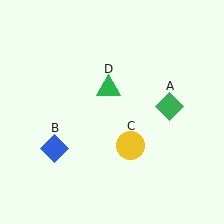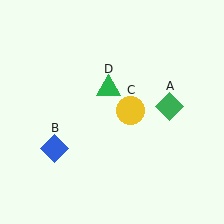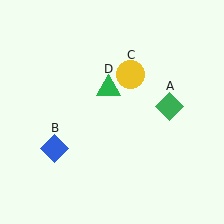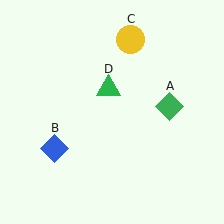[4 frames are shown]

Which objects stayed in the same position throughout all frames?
Green diamond (object A) and blue diamond (object B) and green triangle (object D) remained stationary.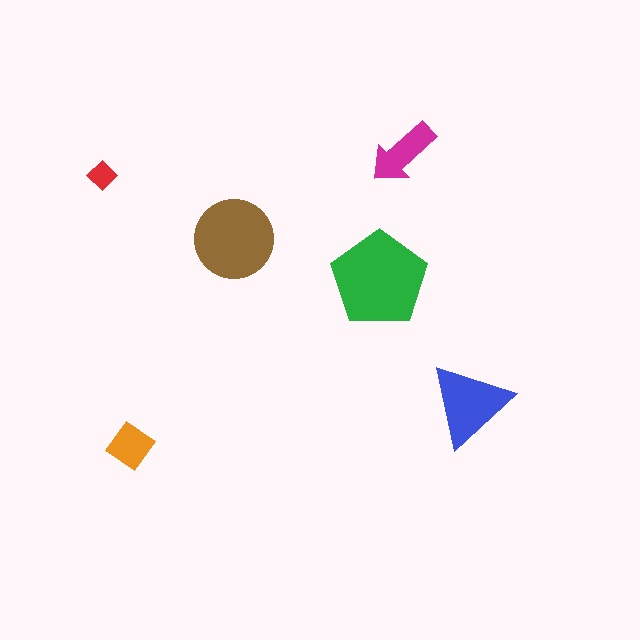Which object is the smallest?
The red diamond.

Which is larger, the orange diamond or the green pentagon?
The green pentagon.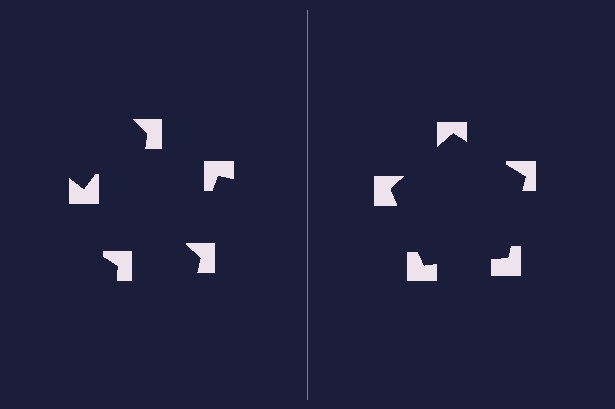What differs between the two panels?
The notched squares are positioned identically on both sides; only the wedge orientations differ. On the right they align to a pentagon; on the left they are misaligned.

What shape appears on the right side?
An illusory pentagon.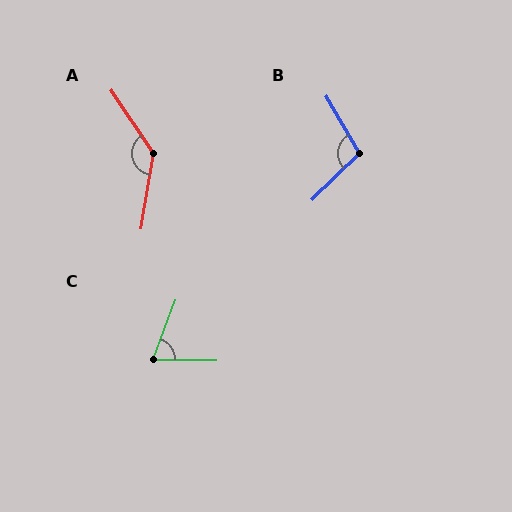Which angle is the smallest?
C, at approximately 70 degrees.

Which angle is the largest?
A, at approximately 136 degrees.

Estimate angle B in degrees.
Approximately 105 degrees.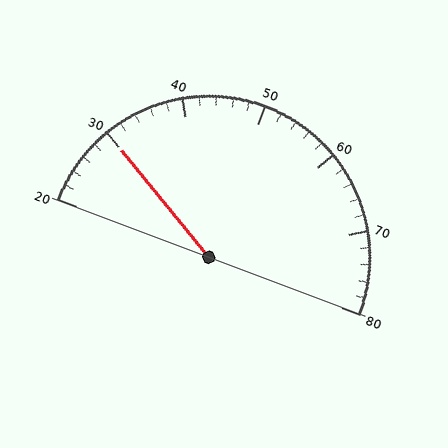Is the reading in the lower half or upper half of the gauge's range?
The reading is in the lower half of the range (20 to 80).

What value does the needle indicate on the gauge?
The needle indicates approximately 30.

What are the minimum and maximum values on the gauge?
The gauge ranges from 20 to 80.